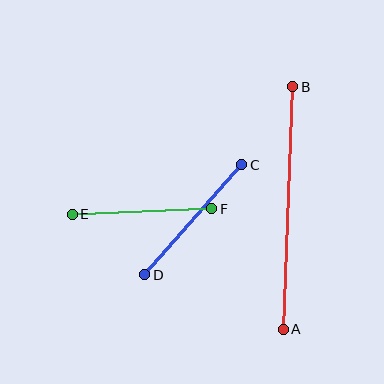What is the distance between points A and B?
The distance is approximately 243 pixels.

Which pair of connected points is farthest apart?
Points A and B are farthest apart.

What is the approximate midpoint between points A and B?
The midpoint is at approximately (288, 208) pixels.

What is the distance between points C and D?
The distance is approximately 147 pixels.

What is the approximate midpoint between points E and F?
The midpoint is at approximately (142, 212) pixels.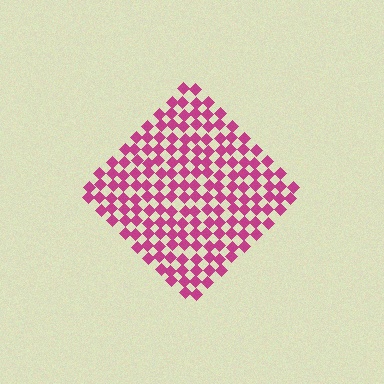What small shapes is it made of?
It is made of small diamonds.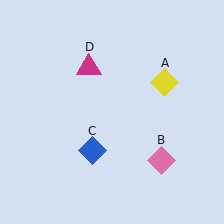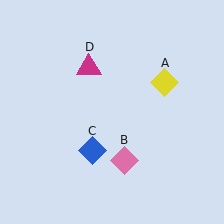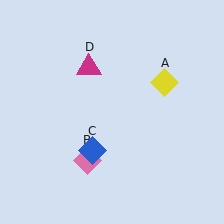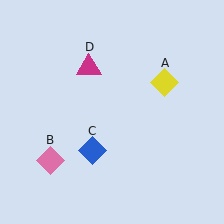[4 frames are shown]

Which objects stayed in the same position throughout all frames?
Yellow diamond (object A) and blue diamond (object C) and magenta triangle (object D) remained stationary.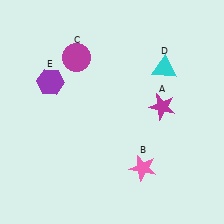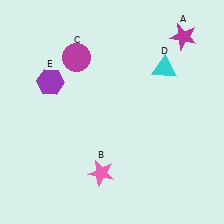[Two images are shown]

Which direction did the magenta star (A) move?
The magenta star (A) moved up.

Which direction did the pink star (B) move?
The pink star (B) moved left.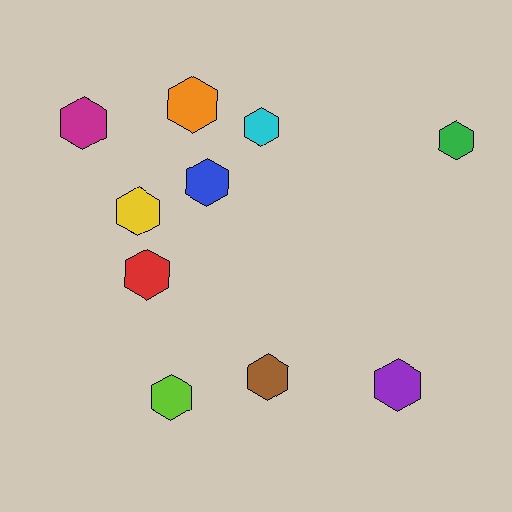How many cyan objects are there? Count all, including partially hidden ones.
There is 1 cyan object.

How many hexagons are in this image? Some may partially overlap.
There are 10 hexagons.